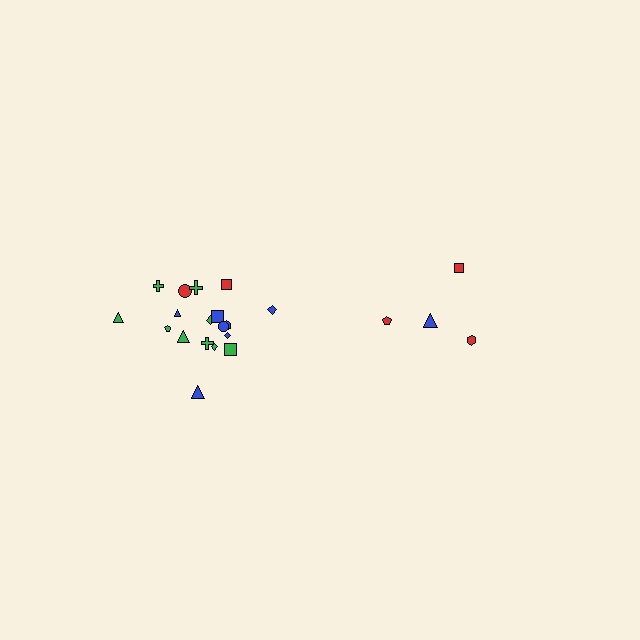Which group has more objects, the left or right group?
The left group.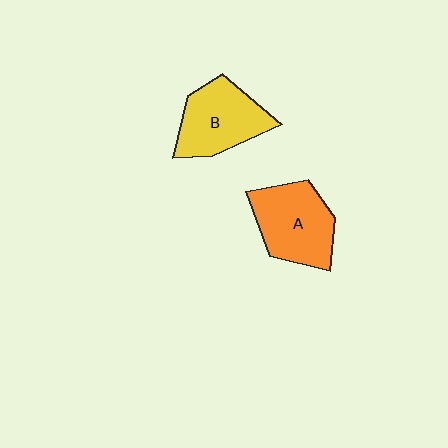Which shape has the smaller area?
Shape B (yellow).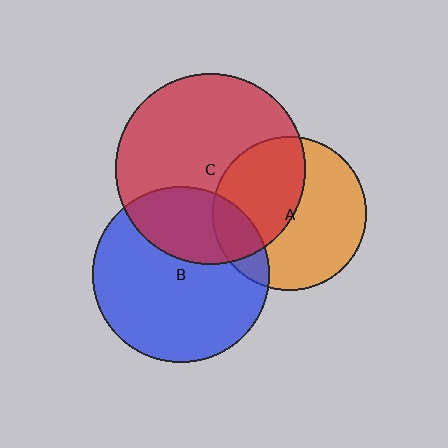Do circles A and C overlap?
Yes.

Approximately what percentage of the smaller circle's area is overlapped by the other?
Approximately 45%.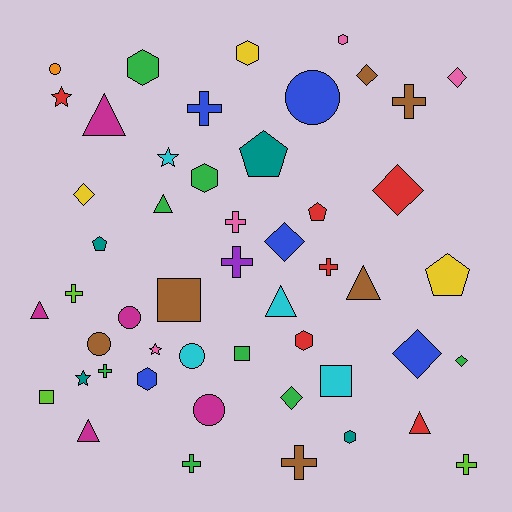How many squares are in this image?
There are 4 squares.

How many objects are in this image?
There are 50 objects.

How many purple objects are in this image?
There is 1 purple object.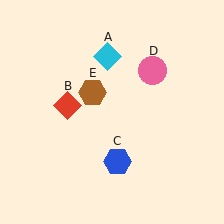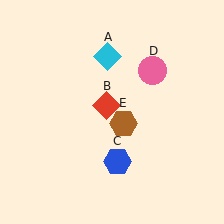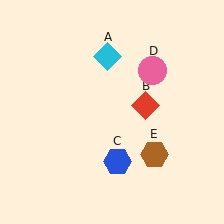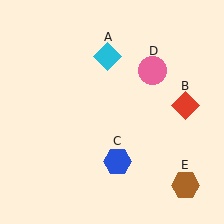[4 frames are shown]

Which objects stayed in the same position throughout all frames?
Cyan diamond (object A) and blue hexagon (object C) and pink circle (object D) remained stationary.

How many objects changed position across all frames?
2 objects changed position: red diamond (object B), brown hexagon (object E).